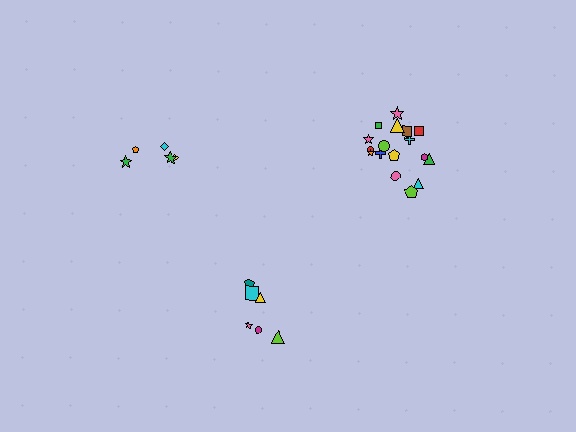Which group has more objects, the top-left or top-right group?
The top-right group.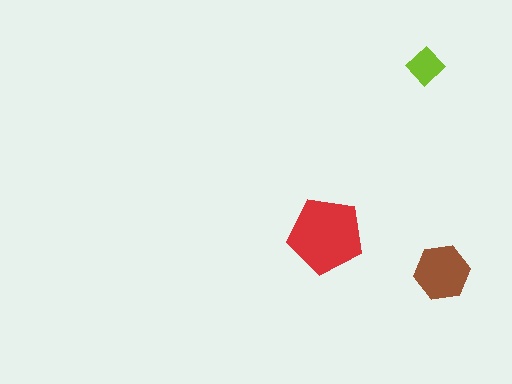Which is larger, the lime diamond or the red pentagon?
The red pentagon.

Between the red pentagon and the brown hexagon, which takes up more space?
The red pentagon.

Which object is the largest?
The red pentagon.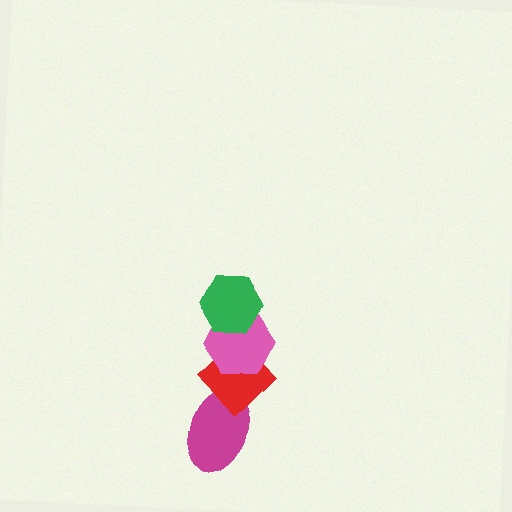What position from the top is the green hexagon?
The green hexagon is 1st from the top.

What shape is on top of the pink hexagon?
The green hexagon is on top of the pink hexagon.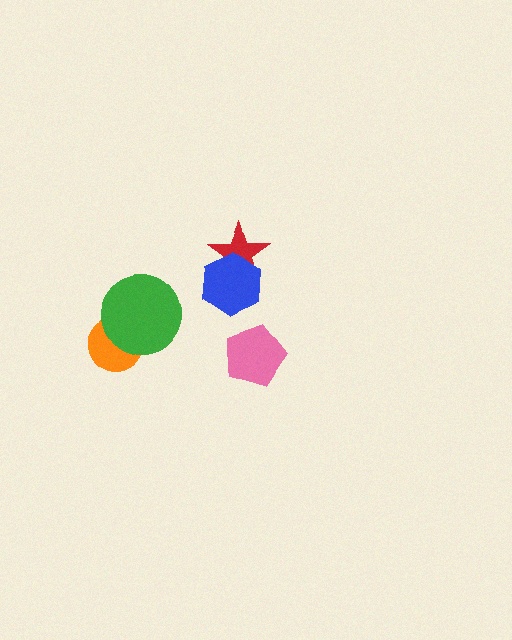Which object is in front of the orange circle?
The green circle is in front of the orange circle.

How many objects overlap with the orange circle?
1 object overlaps with the orange circle.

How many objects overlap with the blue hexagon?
1 object overlaps with the blue hexagon.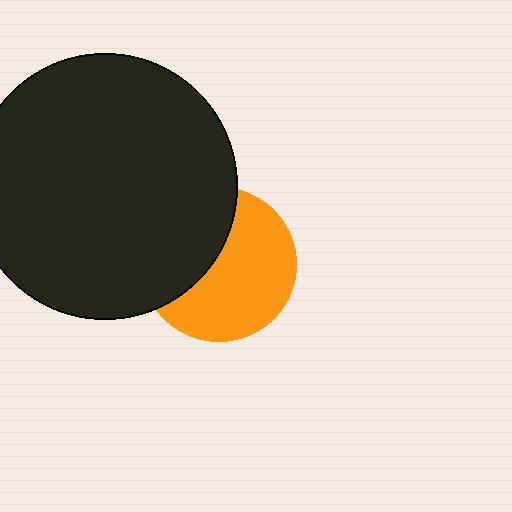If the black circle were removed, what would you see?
You would see the complete orange circle.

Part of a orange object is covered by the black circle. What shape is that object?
It is a circle.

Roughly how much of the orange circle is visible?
About half of it is visible (roughly 60%).